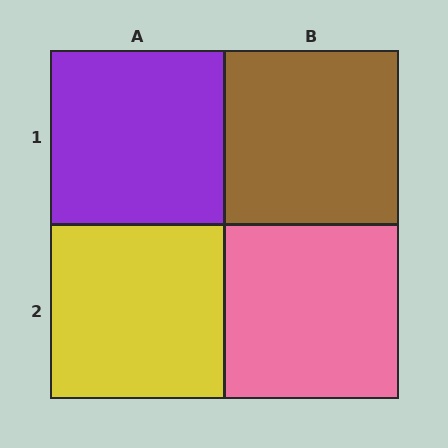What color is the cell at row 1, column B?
Brown.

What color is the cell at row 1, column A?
Purple.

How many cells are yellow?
1 cell is yellow.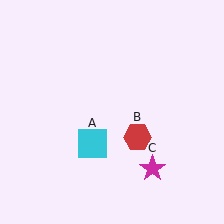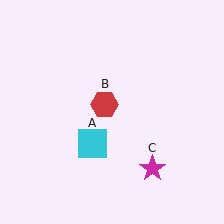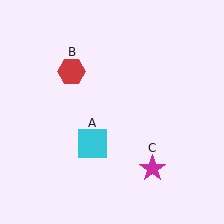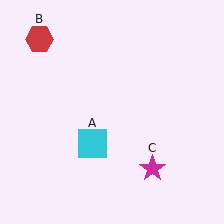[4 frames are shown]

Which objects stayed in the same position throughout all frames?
Cyan square (object A) and magenta star (object C) remained stationary.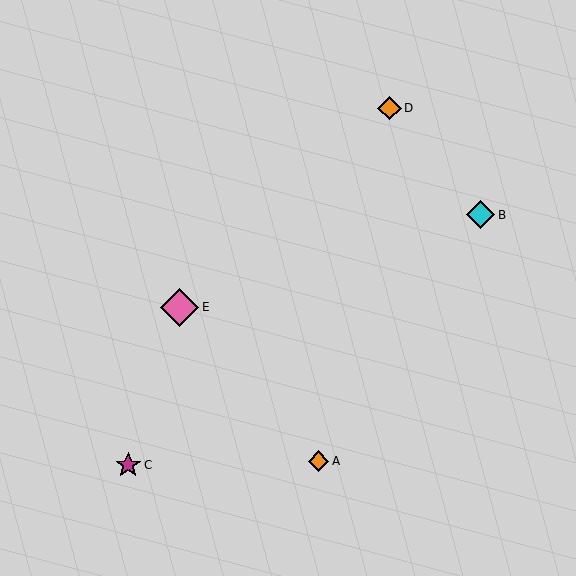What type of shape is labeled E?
Shape E is a pink diamond.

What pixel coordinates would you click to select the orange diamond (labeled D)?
Click at (389, 108) to select the orange diamond D.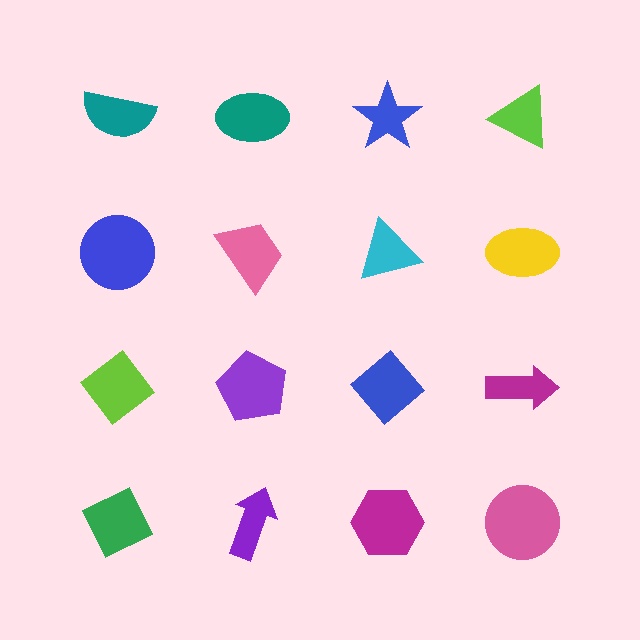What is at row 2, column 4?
A yellow ellipse.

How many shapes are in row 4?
4 shapes.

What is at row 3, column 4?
A magenta arrow.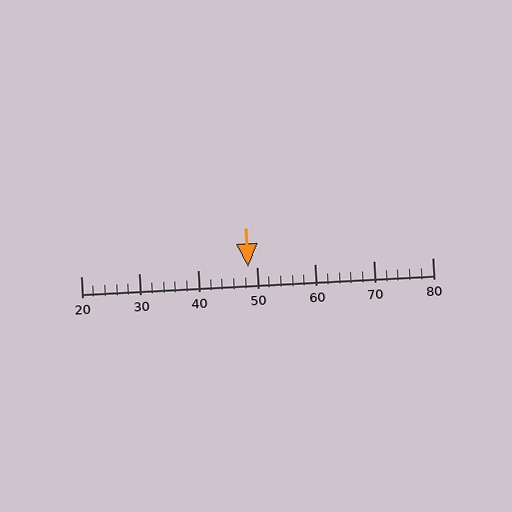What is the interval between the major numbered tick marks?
The major tick marks are spaced 10 units apart.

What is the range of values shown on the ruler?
The ruler shows values from 20 to 80.